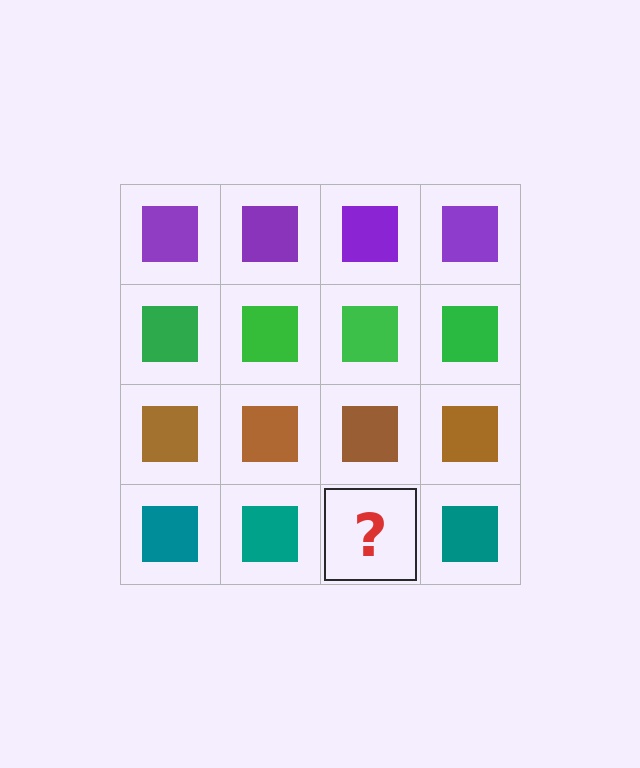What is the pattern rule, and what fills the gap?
The rule is that each row has a consistent color. The gap should be filled with a teal square.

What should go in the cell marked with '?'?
The missing cell should contain a teal square.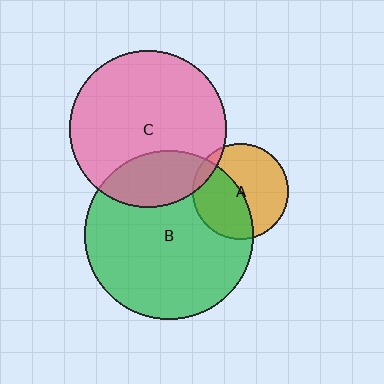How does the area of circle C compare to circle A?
Approximately 2.7 times.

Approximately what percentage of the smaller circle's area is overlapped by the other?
Approximately 10%.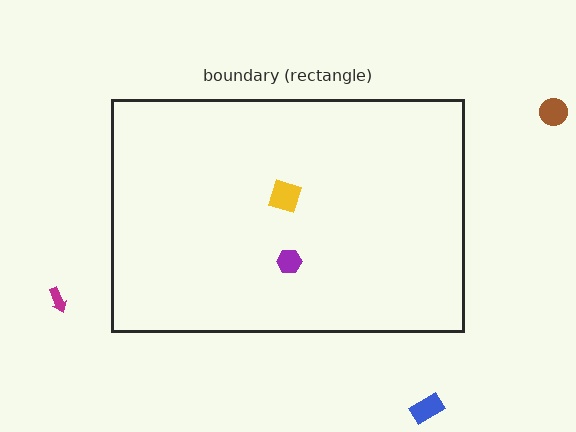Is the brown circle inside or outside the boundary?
Outside.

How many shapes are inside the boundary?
2 inside, 3 outside.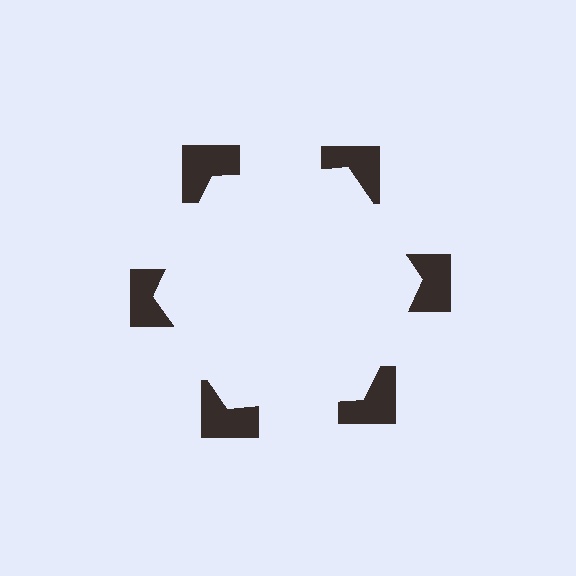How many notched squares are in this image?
There are 6 — one at each vertex of the illusory hexagon.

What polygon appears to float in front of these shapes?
An illusory hexagon — its edges are inferred from the aligned wedge cuts in the notched squares, not physically drawn.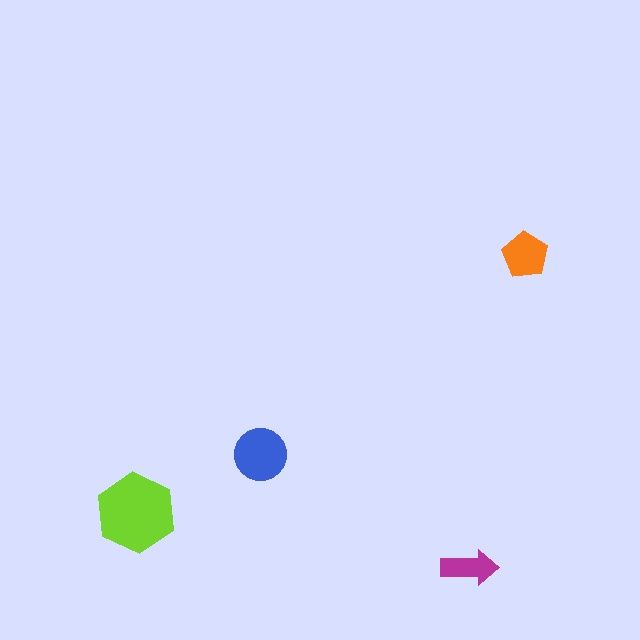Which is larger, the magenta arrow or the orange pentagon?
The orange pentagon.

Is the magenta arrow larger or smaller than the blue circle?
Smaller.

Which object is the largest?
The lime hexagon.